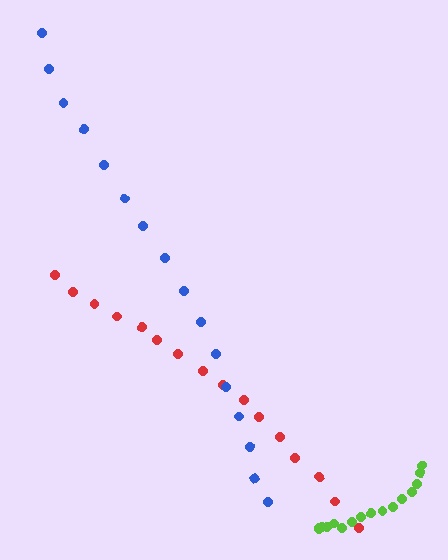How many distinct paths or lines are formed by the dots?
There are 3 distinct paths.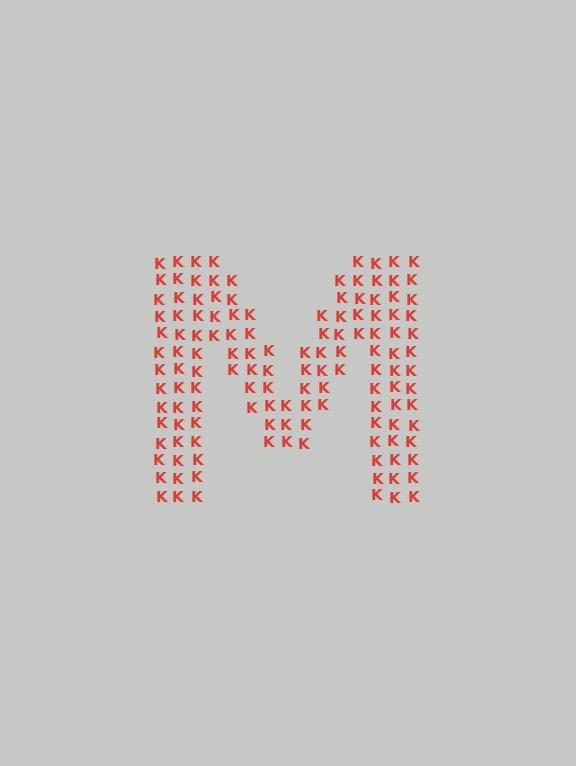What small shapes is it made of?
It is made of small letter K's.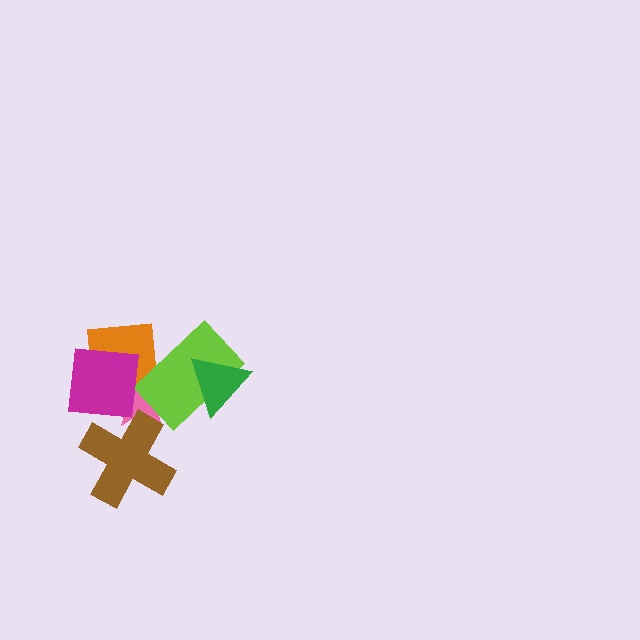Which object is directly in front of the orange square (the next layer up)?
The lime rectangle is directly in front of the orange square.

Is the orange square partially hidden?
Yes, it is partially covered by another shape.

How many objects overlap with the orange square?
3 objects overlap with the orange square.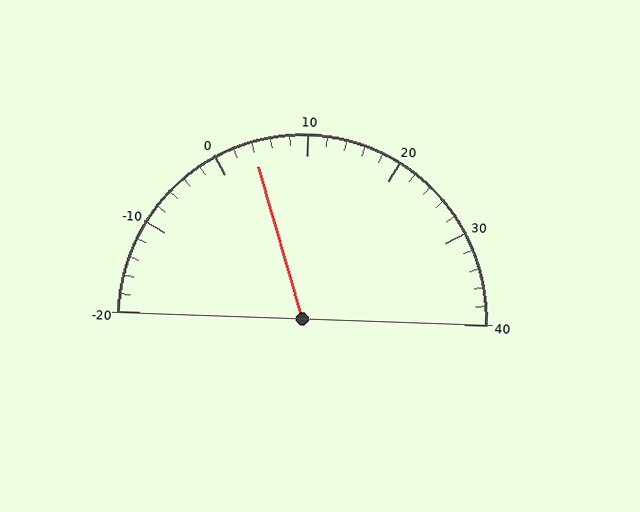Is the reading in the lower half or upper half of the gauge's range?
The reading is in the lower half of the range (-20 to 40).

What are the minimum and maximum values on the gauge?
The gauge ranges from -20 to 40.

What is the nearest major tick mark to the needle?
The nearest major tick mark is 0.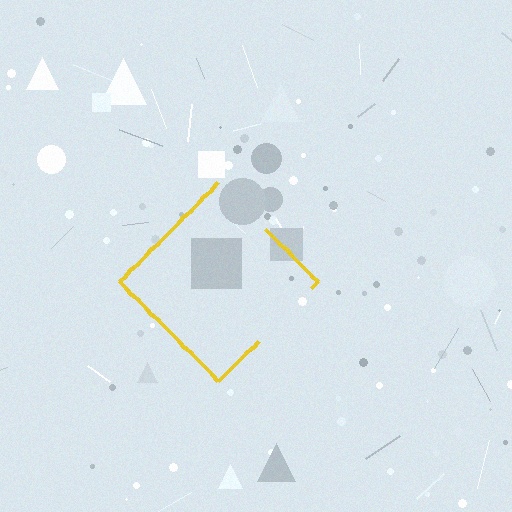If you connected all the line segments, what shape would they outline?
They would outline a diamond.